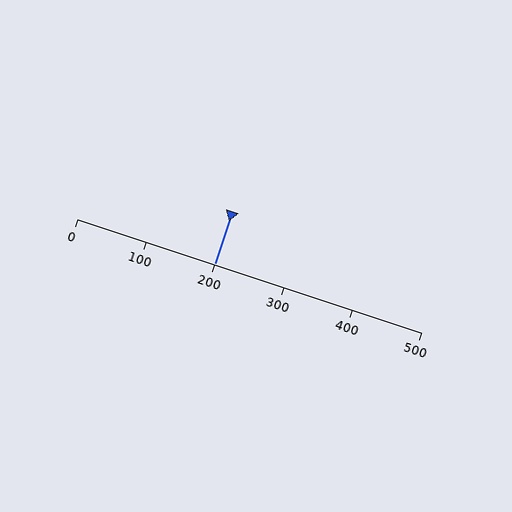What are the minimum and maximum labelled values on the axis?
The axis runs from 0 to 500.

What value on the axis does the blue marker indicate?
The marker indicates approximately 200.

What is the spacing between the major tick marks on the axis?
The major ticks are spaced 100 apart.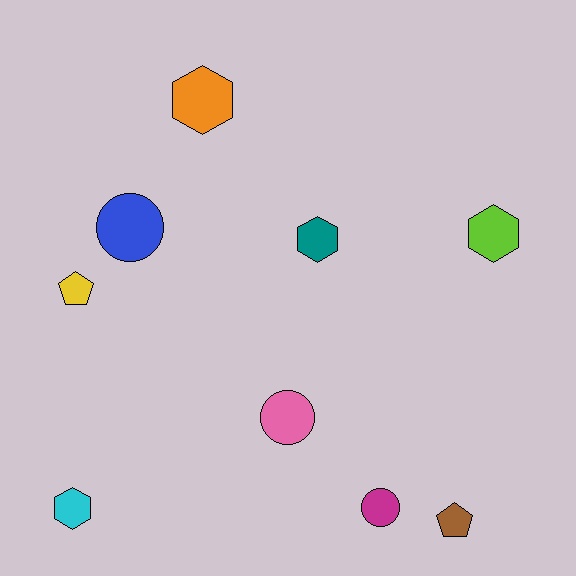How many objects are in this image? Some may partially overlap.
There are 9 objects.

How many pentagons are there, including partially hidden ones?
There are 2 pentagons.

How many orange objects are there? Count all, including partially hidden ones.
There is 1 orange object.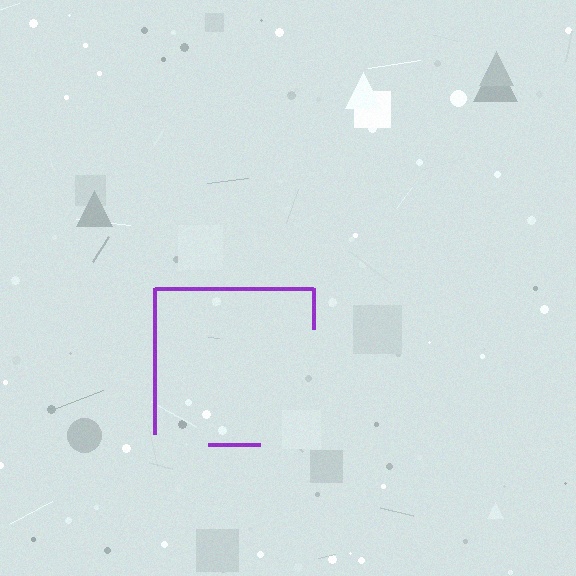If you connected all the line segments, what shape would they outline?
They would outline a square.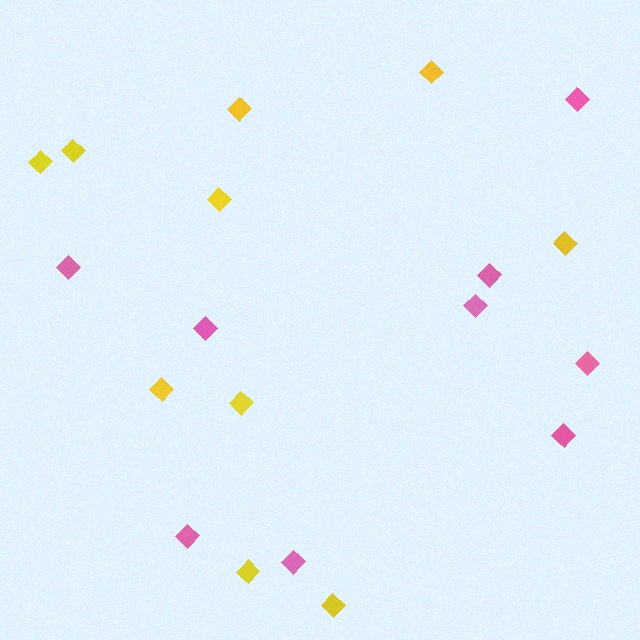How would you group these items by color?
There are 2 groups: one group of pink diamonds (9) and one group of yellow diamonds (10).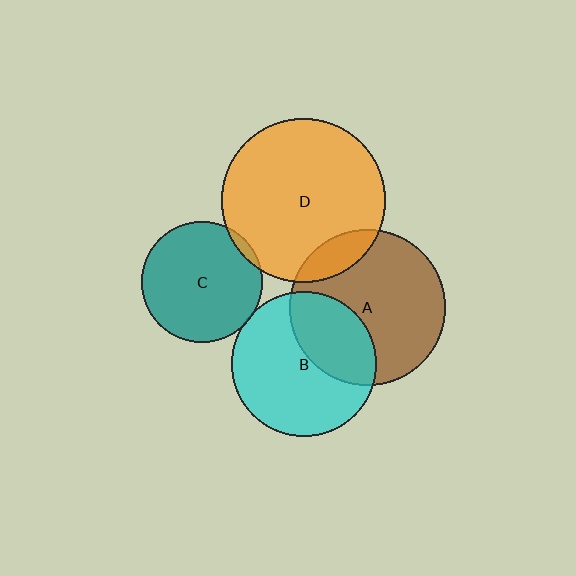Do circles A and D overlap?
Yes.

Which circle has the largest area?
Circle D (orange).